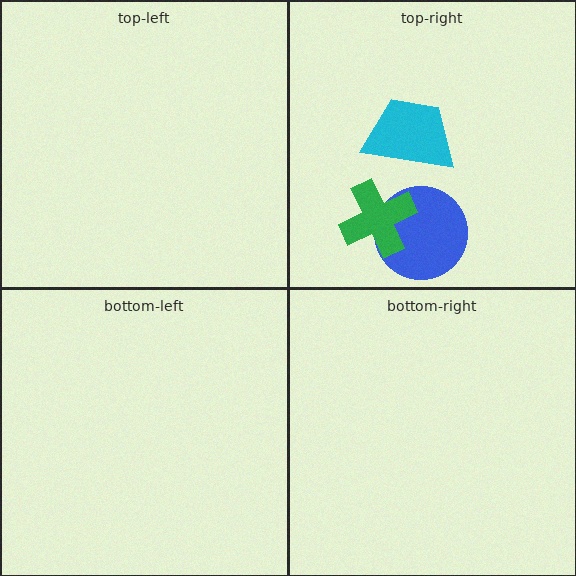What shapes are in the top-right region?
The blue circle, the cyan trapezoid, the green cross.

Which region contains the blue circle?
The top-right region.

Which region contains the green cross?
The top-right region.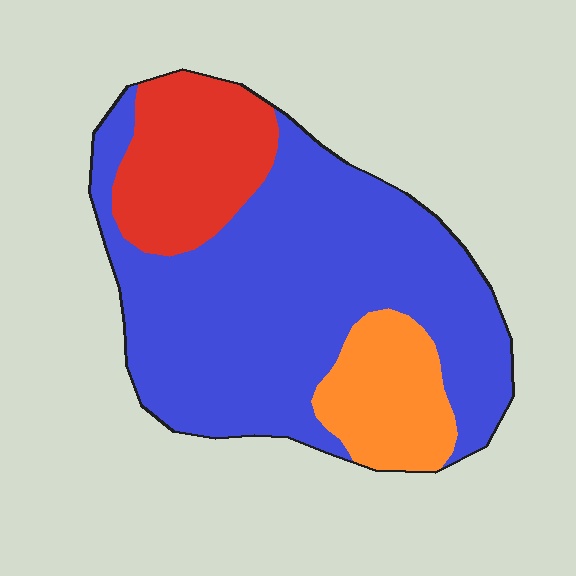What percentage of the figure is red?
Red covers about 20% of the figure.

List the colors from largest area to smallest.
From largest to smallest: blue, red, orange.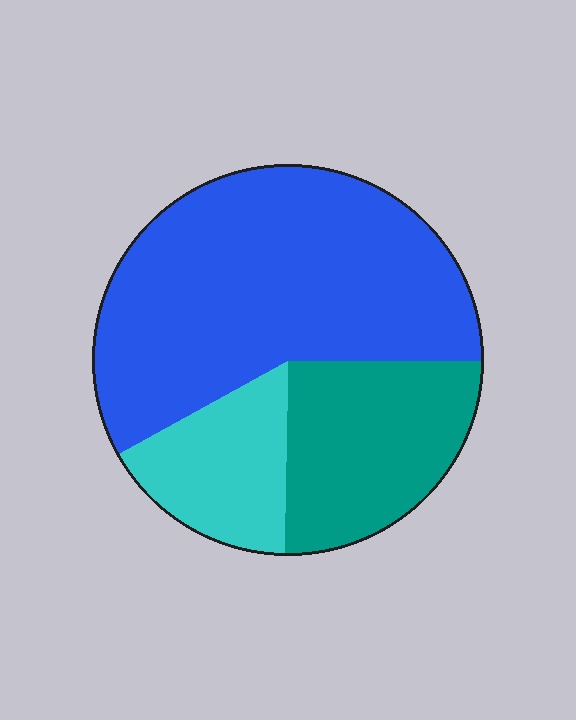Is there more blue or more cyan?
Blue.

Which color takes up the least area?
Cyan, at roughly 15%.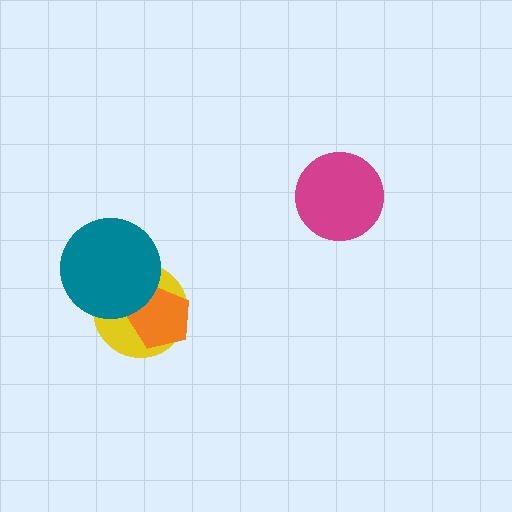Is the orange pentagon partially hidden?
Yes, it is partially covered by another shape.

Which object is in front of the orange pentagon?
The teal circle is in front of the orange pentagon.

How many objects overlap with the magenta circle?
0 objects overlap with the magenta circle.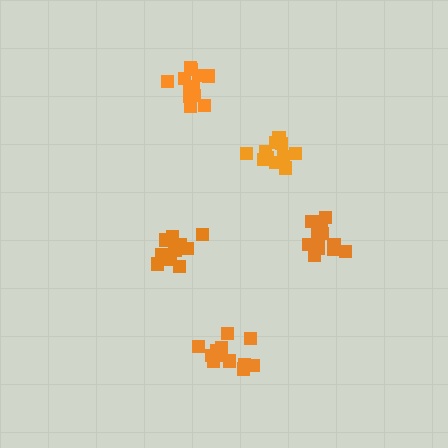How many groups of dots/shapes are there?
There are 5 groups.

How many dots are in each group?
Group 1: 12 dots, Group 2: 11 dots, Group 3: 11 dots, Group 4: 13 dots, Group 5: 13 dots (60 total).